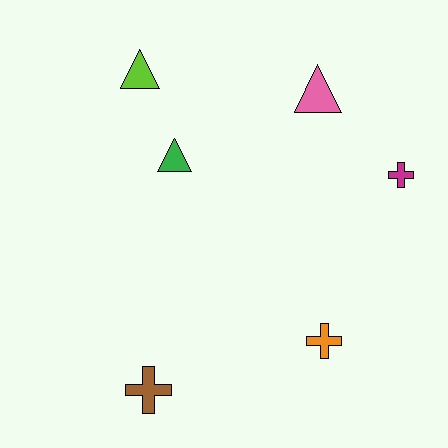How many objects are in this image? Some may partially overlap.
There are 6 objects.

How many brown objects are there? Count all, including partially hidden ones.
There is 1 brown object.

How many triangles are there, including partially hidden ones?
There are 3 triangles.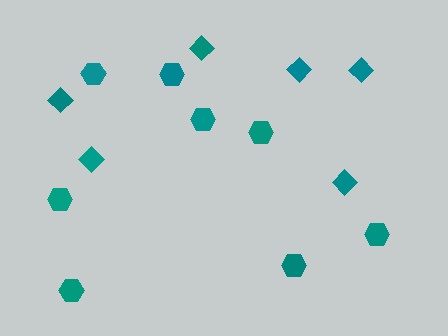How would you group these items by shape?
There are 2 groups: one group of hexagons (8) and one group of diamonds (6).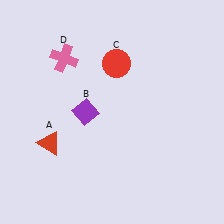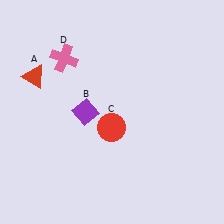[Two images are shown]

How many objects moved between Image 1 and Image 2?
2 objects moved between the two images.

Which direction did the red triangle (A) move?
The red triangle (A) moved up.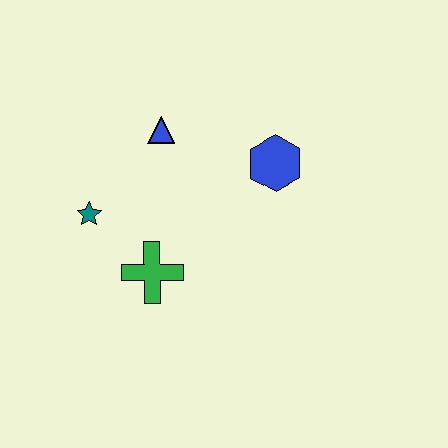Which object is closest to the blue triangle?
The teal star is closest to the blue triangle.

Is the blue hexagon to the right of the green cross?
Yes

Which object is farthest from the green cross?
The blue hexagon is farthest from the green cross.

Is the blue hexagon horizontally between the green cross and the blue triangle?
No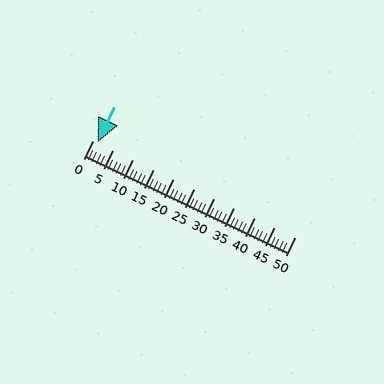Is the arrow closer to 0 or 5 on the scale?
The arrow is closer to 0.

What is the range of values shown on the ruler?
The ruler shows values from 0 to 50.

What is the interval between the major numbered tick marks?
The major tick marks are spaced 5 units apart.